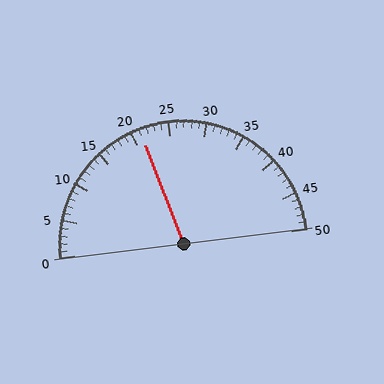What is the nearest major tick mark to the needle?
The nearest major tick mark is 20.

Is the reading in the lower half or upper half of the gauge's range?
The reading is in the lower half of the range (0 to 50).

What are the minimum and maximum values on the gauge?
The gauge ranges from 0 to 50.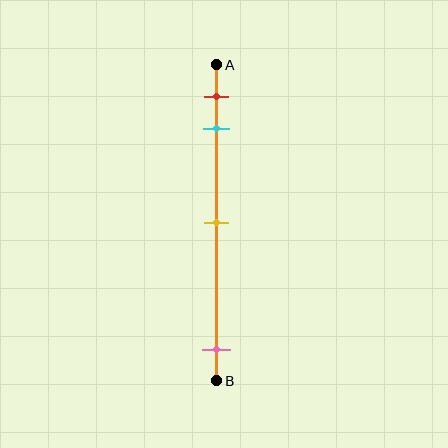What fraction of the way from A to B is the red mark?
The red mark is approximately 10% (0.1) of the way from A to B.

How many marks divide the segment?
There are 4 marks dividing the segment.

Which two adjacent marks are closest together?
The red and cyan marks are the closest adjacent pair.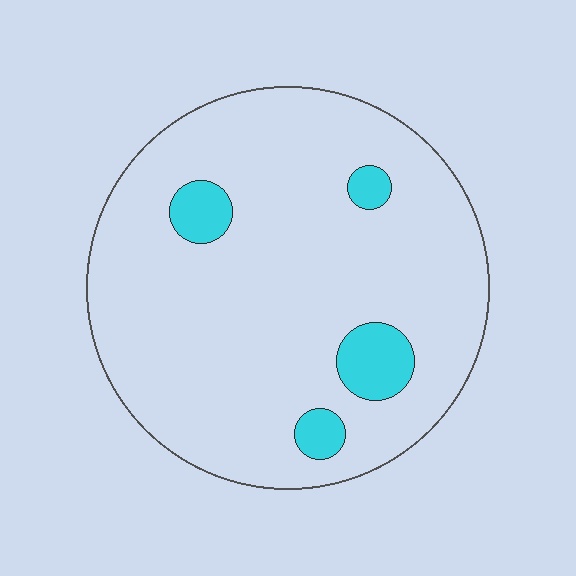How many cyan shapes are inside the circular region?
4.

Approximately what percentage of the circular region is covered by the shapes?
Approximately 10%.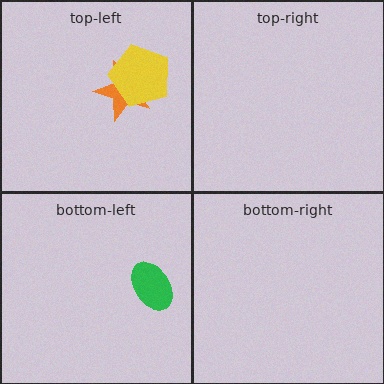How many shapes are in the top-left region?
2.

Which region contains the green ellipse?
The bottom-left region.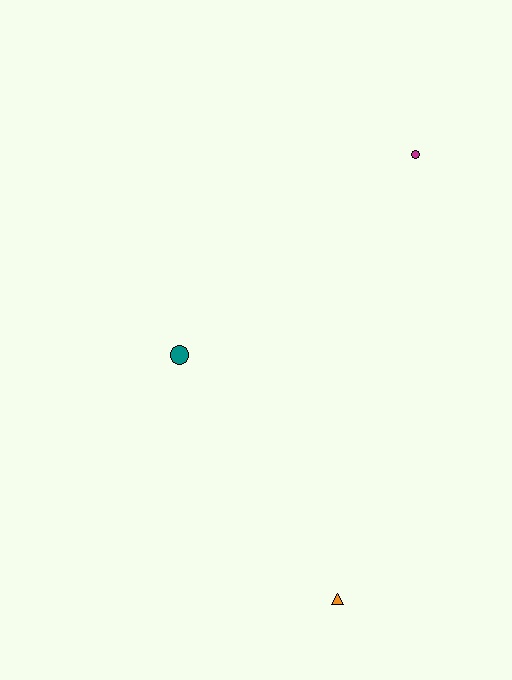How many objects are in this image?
There are 3 objects.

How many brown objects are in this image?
There are no brown objects.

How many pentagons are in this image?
There are no pentagons.